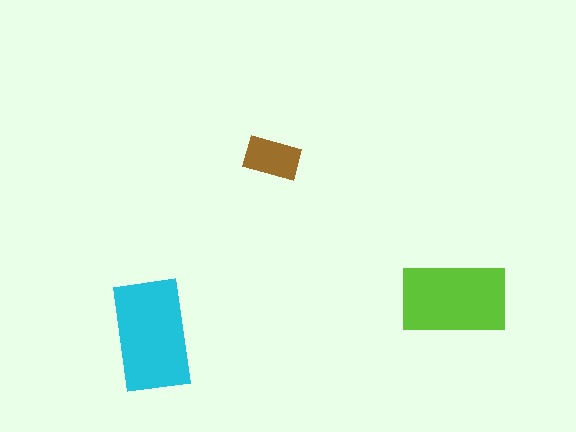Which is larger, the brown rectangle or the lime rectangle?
The lime one.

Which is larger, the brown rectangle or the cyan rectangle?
The cyan one.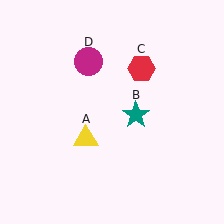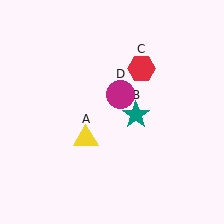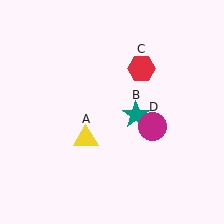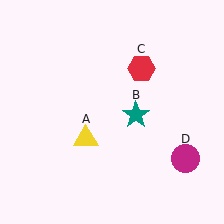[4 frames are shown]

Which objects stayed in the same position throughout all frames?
Yellow triangle (object A) and teal star (object B) and red hexagon (object C) remained stationary.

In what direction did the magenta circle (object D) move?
The magenta circle (object D) moved down and to the right.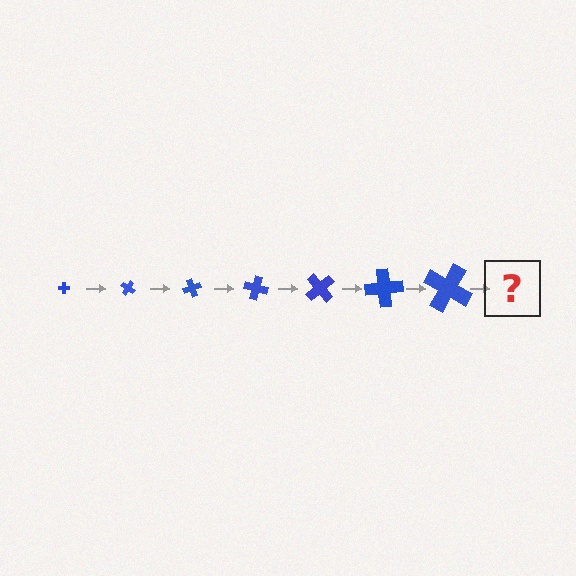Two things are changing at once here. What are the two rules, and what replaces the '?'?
The two rules are that the cross grows larger each step and it rotates 35 degrees each step. The '?' should be a cross, larger than the previous one and rotated 245 degrees from the start.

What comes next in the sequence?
The next element should be a cross, larger than the previous one and rotated 245 degrees from the start.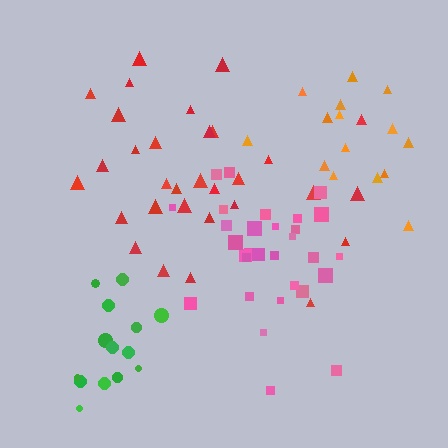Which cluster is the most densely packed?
Pink.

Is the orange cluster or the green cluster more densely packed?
Green.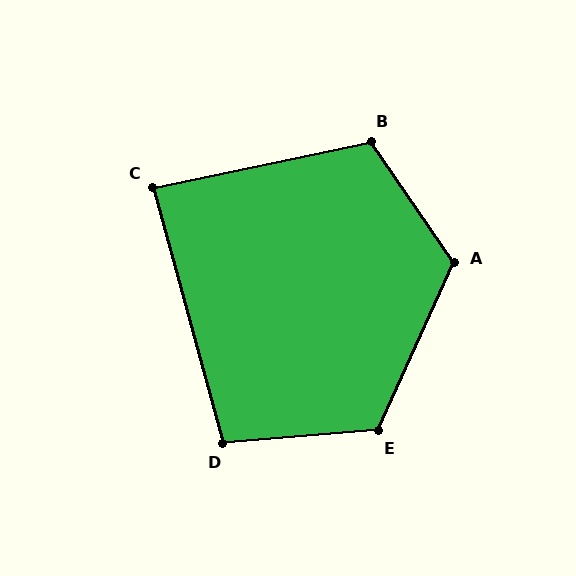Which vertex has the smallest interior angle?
C, at approximately 87 degrees.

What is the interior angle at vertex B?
Approximately 113 degrees (obtuse).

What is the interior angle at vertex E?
Approximately 119 degrees (obtuse).